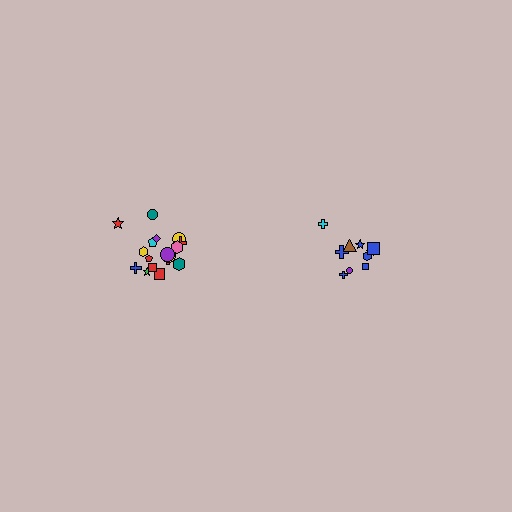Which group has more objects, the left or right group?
The left group.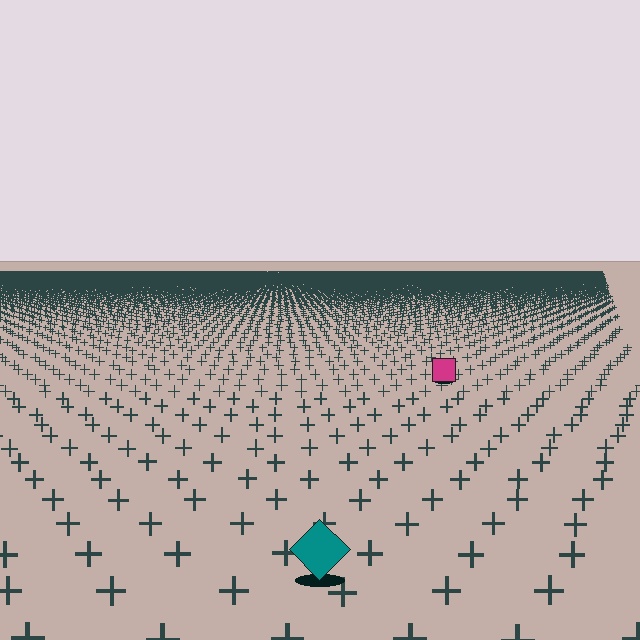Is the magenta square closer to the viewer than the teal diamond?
No. The teal diamond is closer — you can tell from the texture gradient: the ground texture is coarser near it.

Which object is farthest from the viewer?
The magenta square is farthest from the viewer. It appears smaller and the ground texture around it is denser.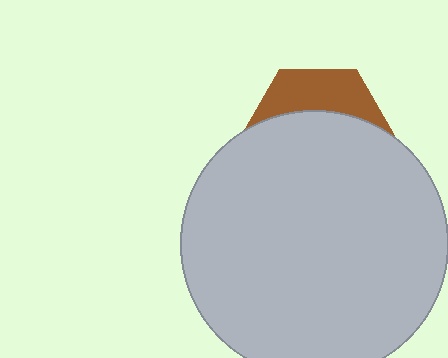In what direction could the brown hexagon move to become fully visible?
The brown hexagon could move up. That would shift it out from behind the light gray circle entirely.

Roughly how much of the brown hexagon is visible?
A small part of it is visible (roughly 32%).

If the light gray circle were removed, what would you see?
You would see the complete brown hexagon.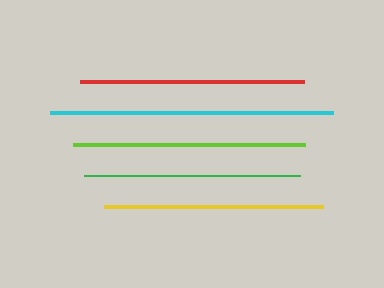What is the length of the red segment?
The red segment is approximately 224 pixels long.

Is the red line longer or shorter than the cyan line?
The cyan line is longer than the red line.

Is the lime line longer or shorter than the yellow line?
The lime line is longer than the yellow line.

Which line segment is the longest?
The cyan line is the longest at approximately 284 pixels.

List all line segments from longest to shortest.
From longest to shortest: cyan, lime, red, yellow, green.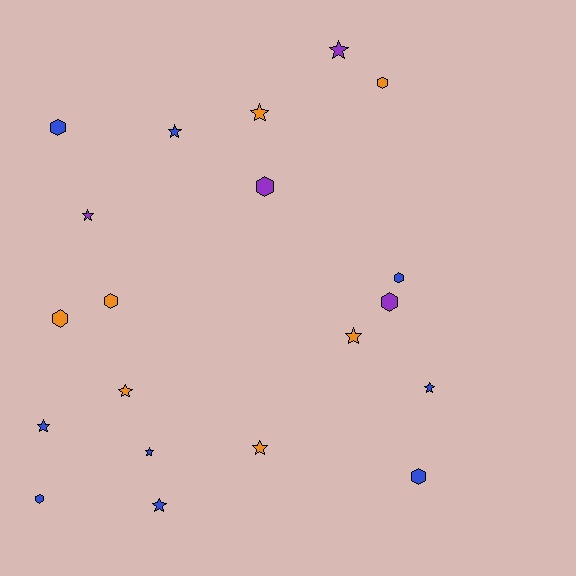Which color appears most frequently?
Blue, with 9 objects.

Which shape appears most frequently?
Star, with 11 objects.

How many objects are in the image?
There are 20 objects.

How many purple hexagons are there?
There are 2 purple hexagons.